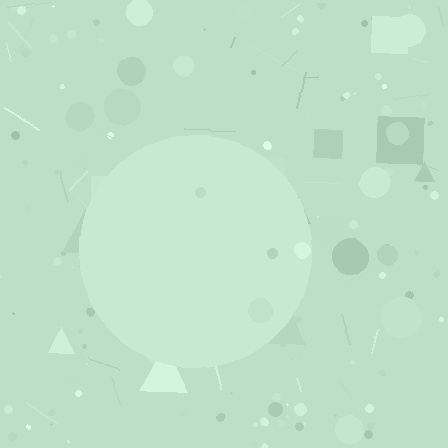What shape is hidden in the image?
A circle is hidden in the image.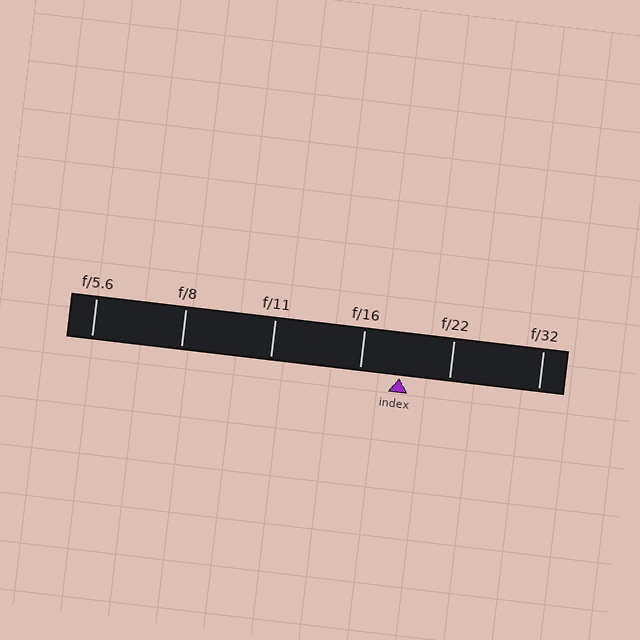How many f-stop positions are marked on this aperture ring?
There are 6 f-stop positions marked.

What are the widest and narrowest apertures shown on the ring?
The widest aperture shown is f/5.6 and the narrowest is f/32.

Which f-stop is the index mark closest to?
The index mark is closest to f/16.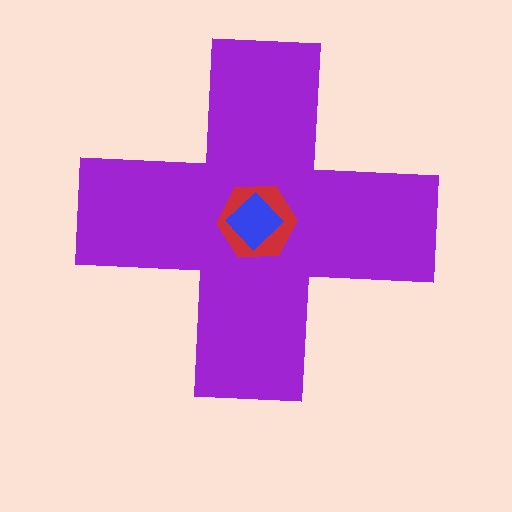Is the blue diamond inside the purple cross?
Yes.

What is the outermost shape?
The purple cross.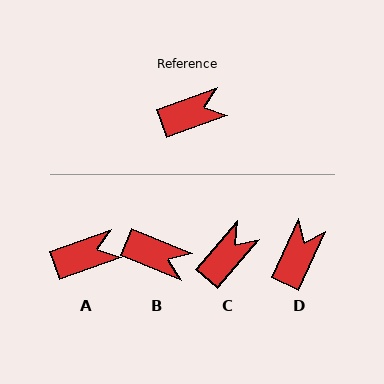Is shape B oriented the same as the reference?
No, it is off by about 42 degrees.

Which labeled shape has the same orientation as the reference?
A.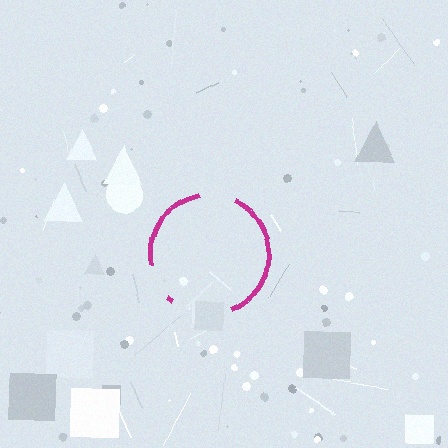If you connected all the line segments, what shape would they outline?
They would outline a circle.